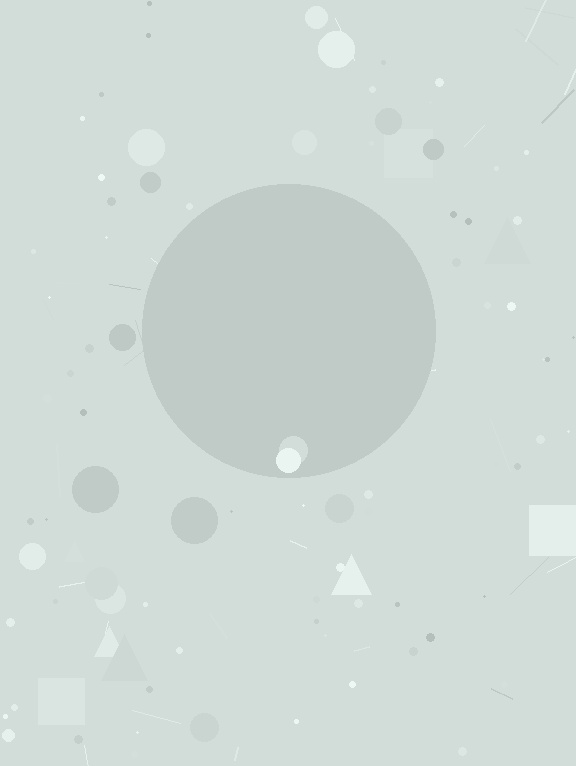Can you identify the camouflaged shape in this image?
The camouflaged shape is a circle.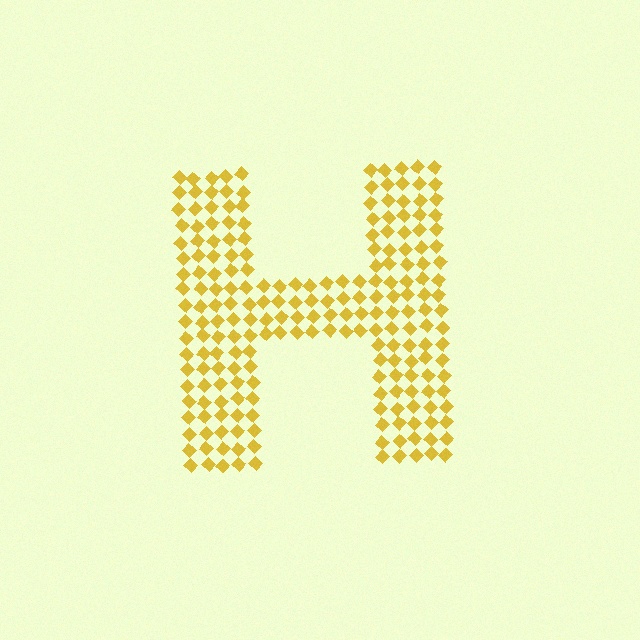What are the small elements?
The small elements are diamonds.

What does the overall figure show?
The overall figure shows the letter H.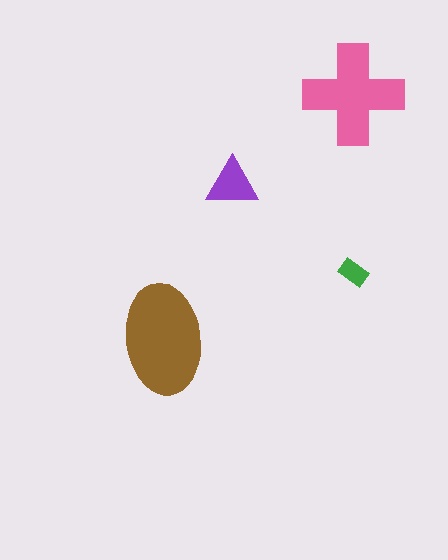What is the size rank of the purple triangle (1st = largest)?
3rd.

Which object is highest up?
The pink cross is topmost.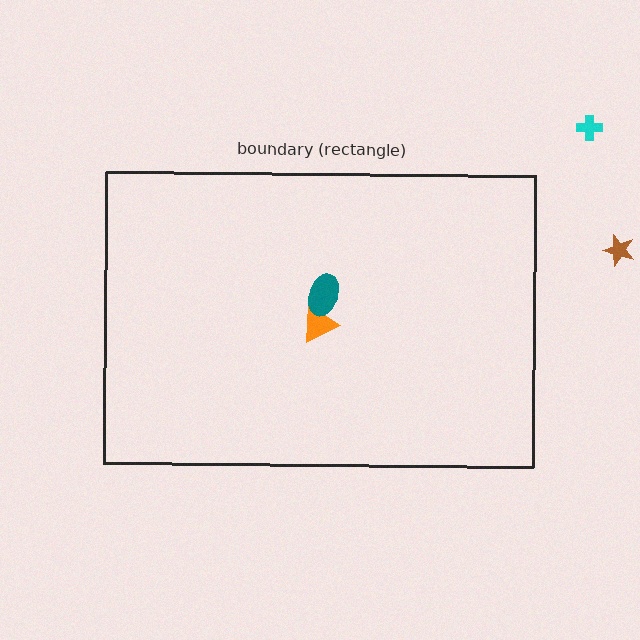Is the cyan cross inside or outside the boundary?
Outside.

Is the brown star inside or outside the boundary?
Outside.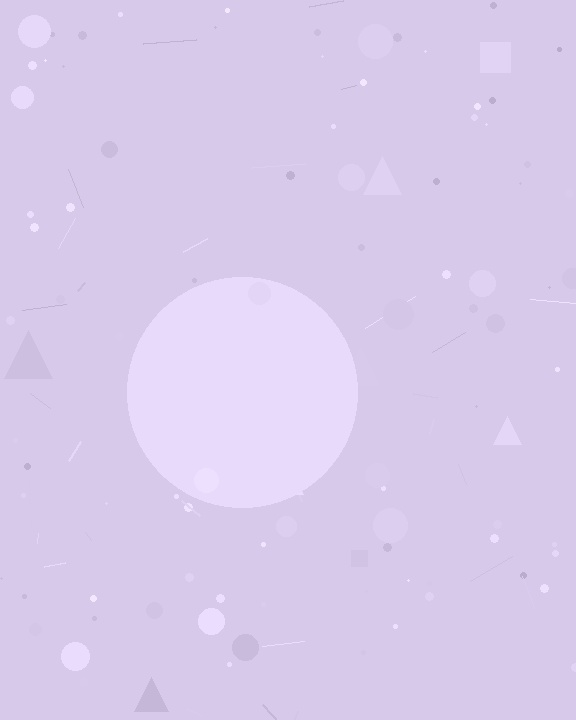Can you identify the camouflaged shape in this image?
The camouflaged shape is a circle.